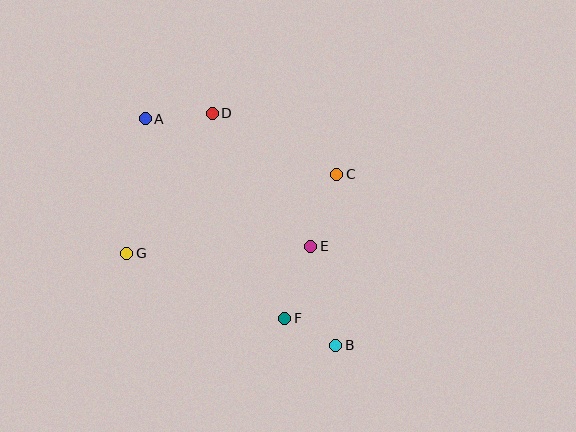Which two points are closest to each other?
Points B and F are closest to each other.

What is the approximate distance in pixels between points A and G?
The distance between A and G is approximately 136 pixels.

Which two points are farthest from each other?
Points A and B are farthest from each other.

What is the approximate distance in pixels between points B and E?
The distance between B and E is approximately 102 pixels.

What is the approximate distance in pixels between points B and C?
The distance between B and C is approximately 171 pixels.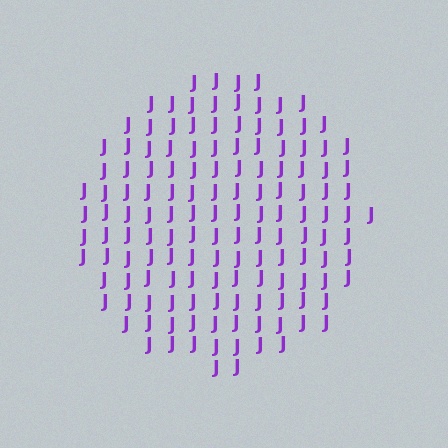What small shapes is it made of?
It is made of small letter J's.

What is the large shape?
The large shape is a circle.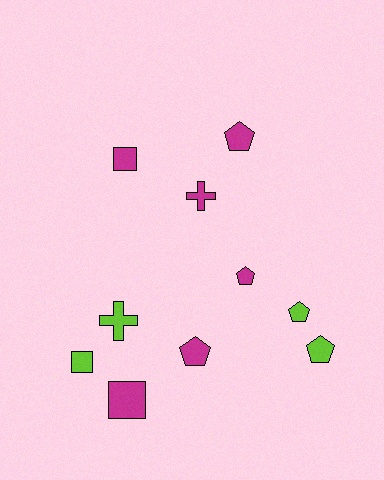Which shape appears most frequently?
Pentagon, with 5 objects.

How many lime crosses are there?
There is 1 lime cross.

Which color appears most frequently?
Magenta, with 6 objects.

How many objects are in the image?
There are 10 objects.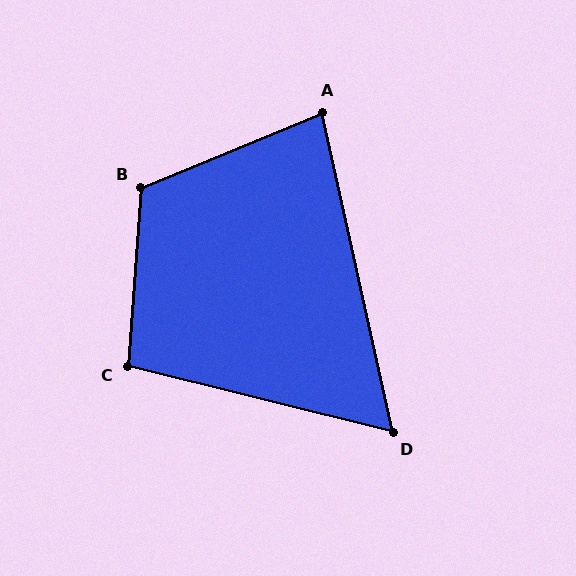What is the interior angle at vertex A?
Approximately 80 degrees (acute).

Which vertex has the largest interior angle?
B, at approximately 116 degrees.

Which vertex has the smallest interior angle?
D, at approximately 64 degrees.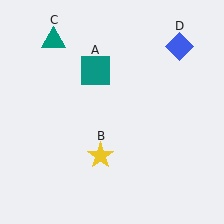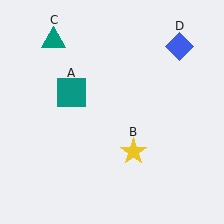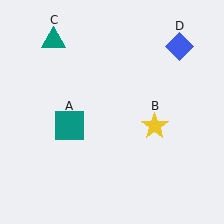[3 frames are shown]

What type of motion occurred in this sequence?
The teal square (object A), yellow star (object B) rotated counterclockwise around the center of the scene.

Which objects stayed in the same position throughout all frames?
Teal triangle (object C) and blue diamond (object D) remained stationary.